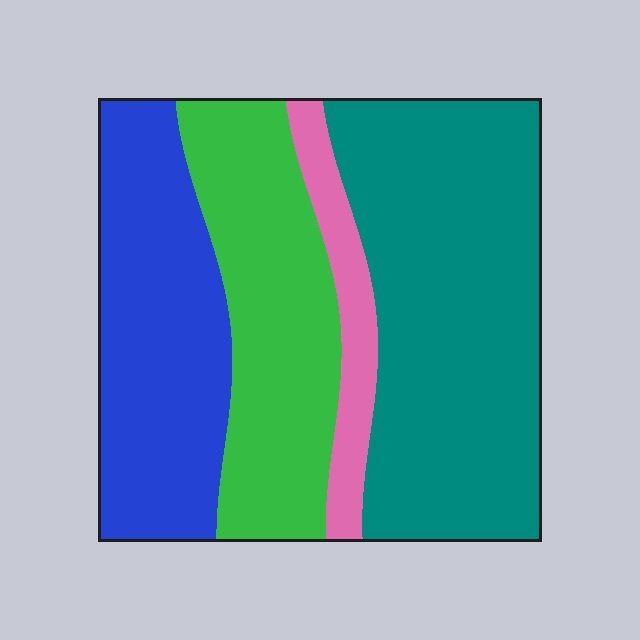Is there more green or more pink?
Green.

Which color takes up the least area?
Pink, at roughly 10%.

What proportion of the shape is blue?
Blue takes up between a sixth and a third of the shape.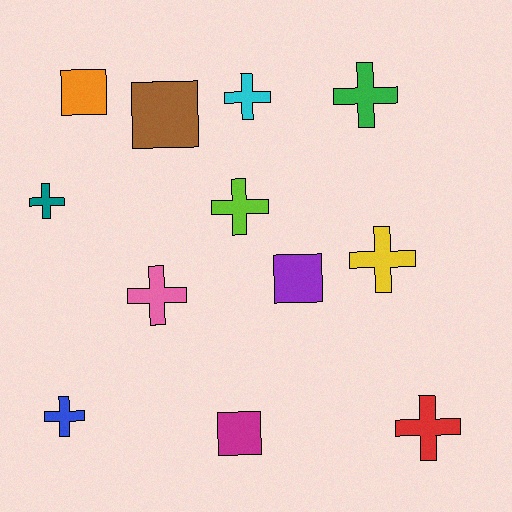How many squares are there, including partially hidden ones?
There are 4 squares.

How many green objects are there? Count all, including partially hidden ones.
There is 1 green object.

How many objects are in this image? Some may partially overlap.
There are 12 objects.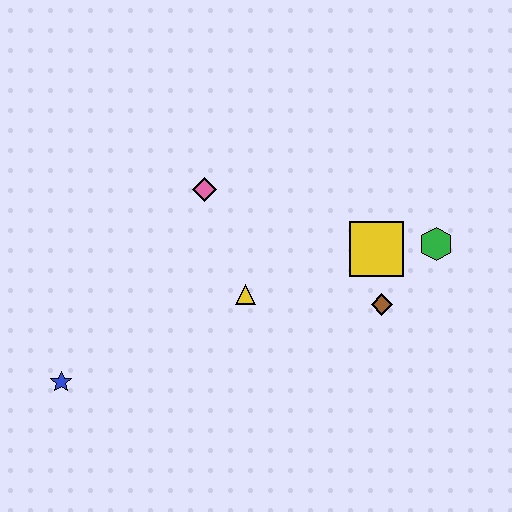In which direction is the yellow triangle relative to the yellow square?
The yellow triangle is to the left of the yellow square.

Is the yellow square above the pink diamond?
No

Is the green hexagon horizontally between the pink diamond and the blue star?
No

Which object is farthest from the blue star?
The green hexagon is farthest from the blue star.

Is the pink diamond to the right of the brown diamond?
No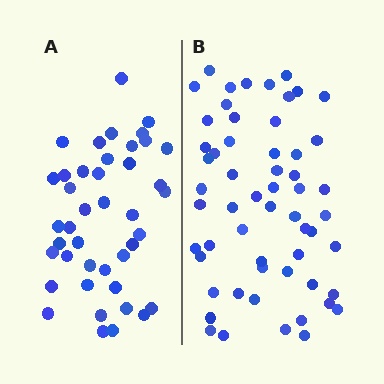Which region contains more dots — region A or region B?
Region B (the right region) has more dots.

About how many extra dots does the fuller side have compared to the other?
Region B has approximately 15 more dots than region A.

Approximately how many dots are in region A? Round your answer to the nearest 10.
About 40 dots. (The exact count is 42, which rounds to 40.)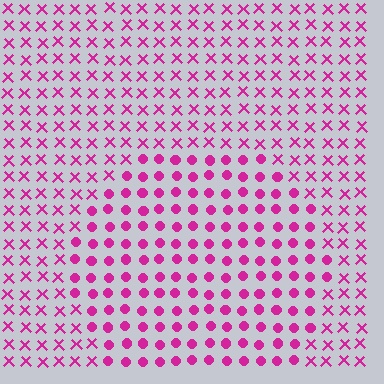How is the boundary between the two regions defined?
The boundary is defined by a change in element shape: circles inside vs. X marks outside. All elements share the same color and spacing.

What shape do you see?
I see a circle.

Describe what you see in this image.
The image is filled with small magenta elements arranged in a uniform grid. A circle-shaped region contains circles, while the surrounding area contains X marks. The boundary is defined purely by the change in element shape.